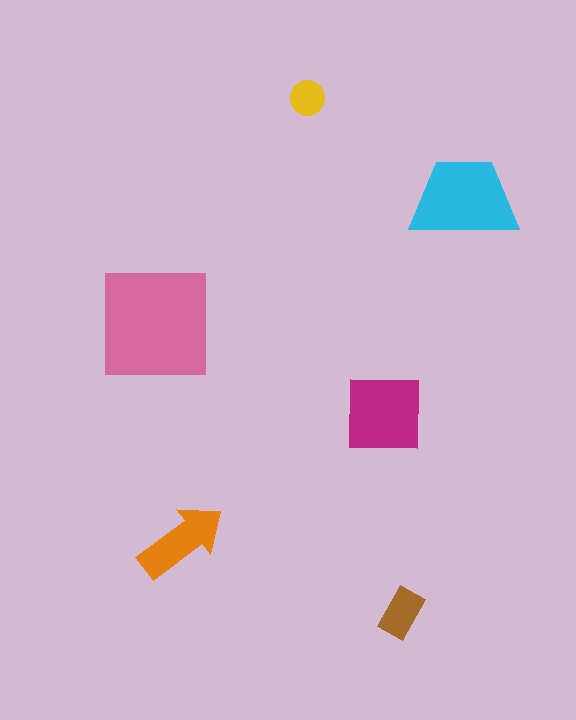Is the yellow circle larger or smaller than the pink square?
Smaller.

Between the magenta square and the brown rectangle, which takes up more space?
The magenta square.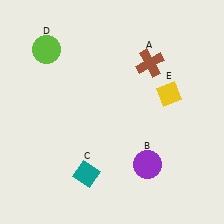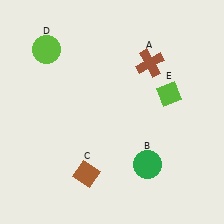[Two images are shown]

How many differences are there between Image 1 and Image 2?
There are 3 differences between the two images.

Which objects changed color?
B changed from purple to green. C changed from teal to brown. E changed from yellow to lime.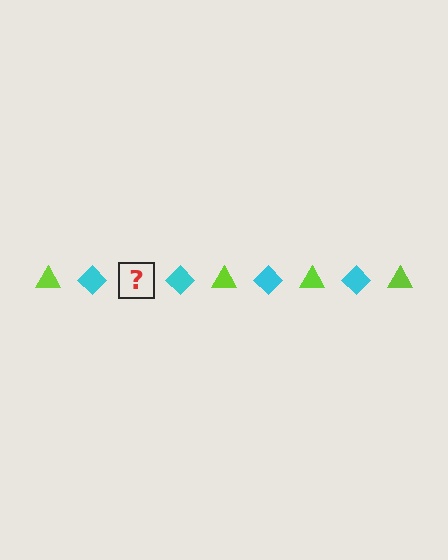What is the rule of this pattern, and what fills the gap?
The rule is that the pattern alternates between lime triangle and cyan diamond. The gap should be filled with a lime triangle.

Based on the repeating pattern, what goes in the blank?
The blank should be a lime triangle.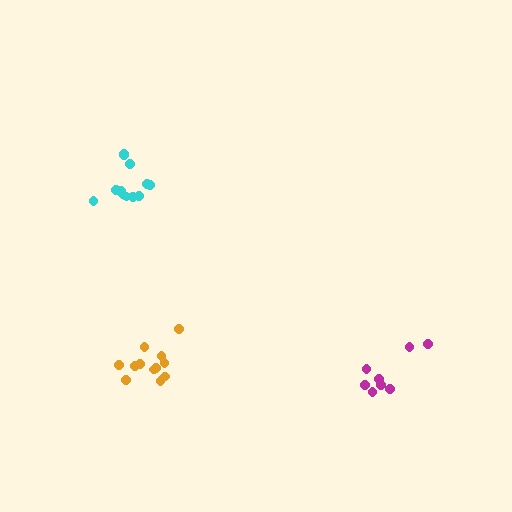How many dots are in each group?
Group 1: 12 dots, Group 2: 12 dots, Group 3: 8 dots (32 total).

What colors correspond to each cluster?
The clusters are colored: orange, cyan, magenta.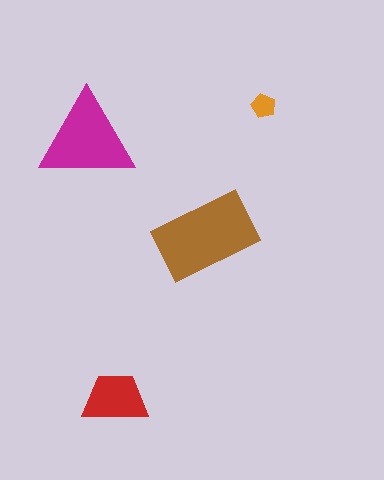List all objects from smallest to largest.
The orange pentagon, the red trapezoid, the magenta triangle, the brown rectangle.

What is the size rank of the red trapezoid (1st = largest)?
3rd.